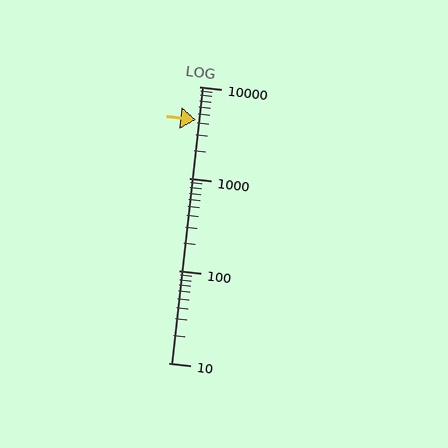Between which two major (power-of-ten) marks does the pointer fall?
The pointer is between 1000 and 10000.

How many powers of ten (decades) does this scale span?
The scale spans 3 decades, from 10 to 10000.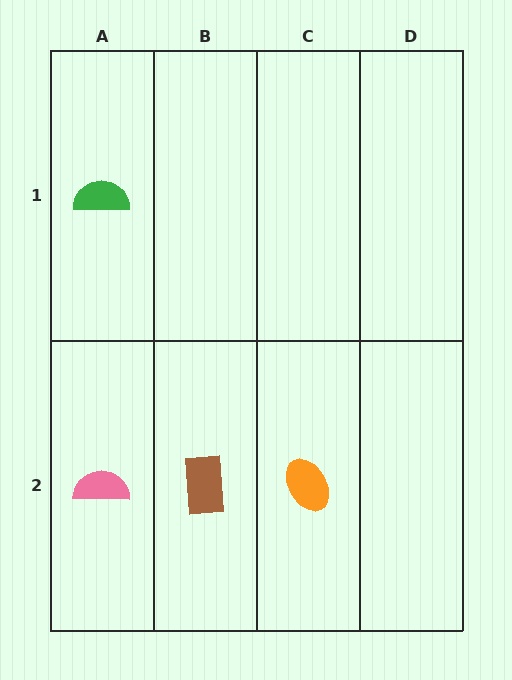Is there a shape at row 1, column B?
No, that cell is empty.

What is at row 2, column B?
A brown rectangle.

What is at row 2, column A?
A pink semicircle.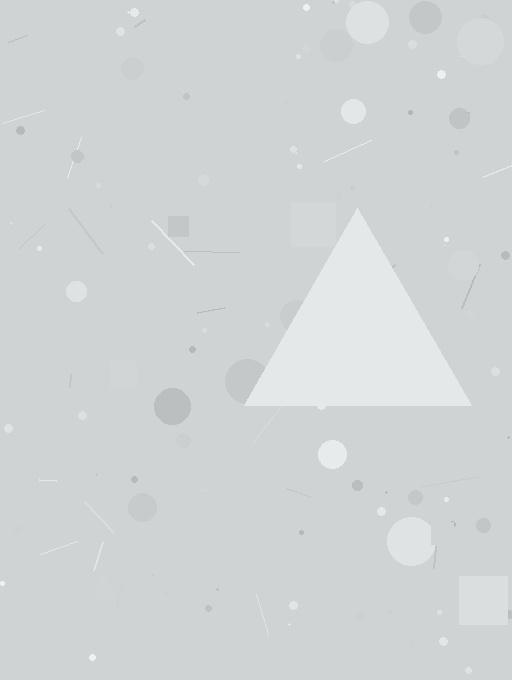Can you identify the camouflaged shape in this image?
The camouflaged shape is a triangle.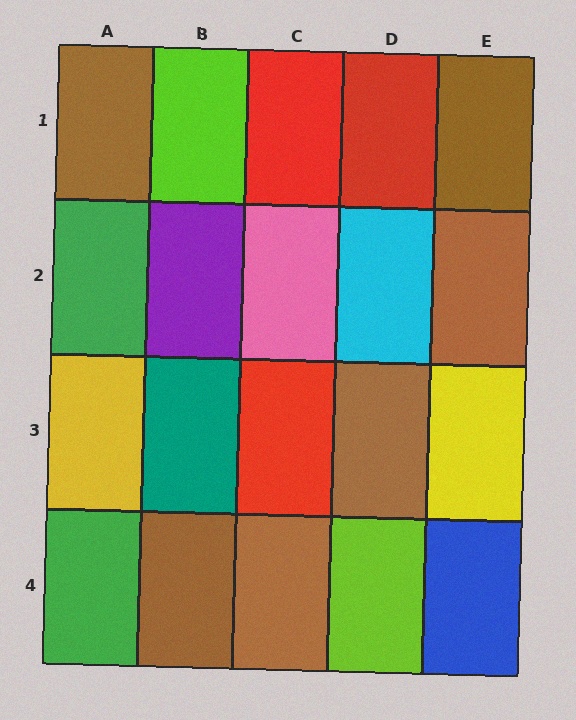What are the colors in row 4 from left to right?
Green, brown, brown, lime, blue.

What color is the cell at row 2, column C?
Pink.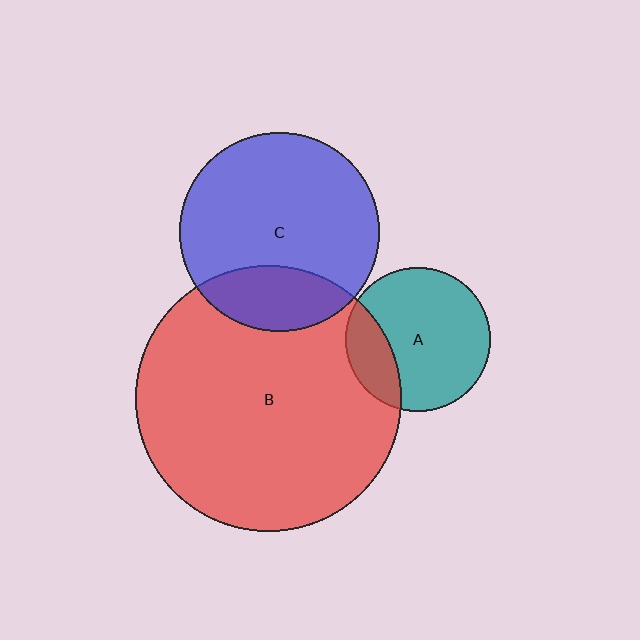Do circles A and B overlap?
Yes.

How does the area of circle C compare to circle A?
Approximately 1.9 times.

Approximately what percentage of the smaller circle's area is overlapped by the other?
Approximately 20%.